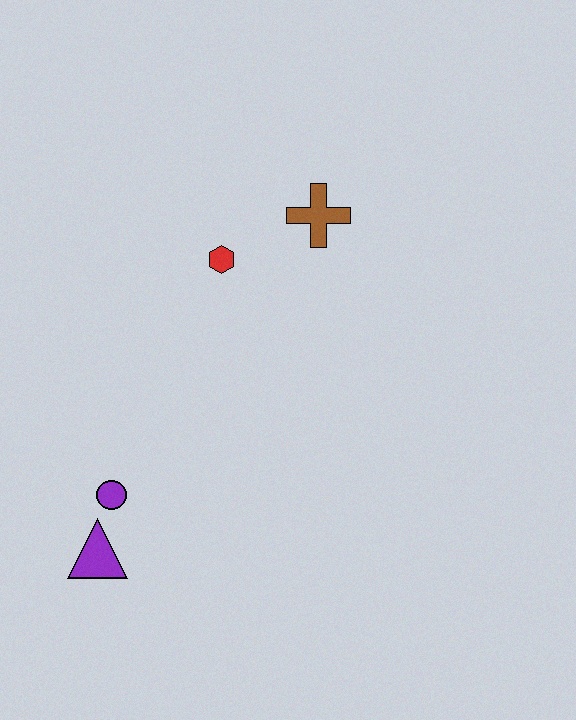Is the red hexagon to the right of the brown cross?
No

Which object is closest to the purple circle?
The purple triangle is closest to the purple circle.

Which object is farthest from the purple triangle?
The brown cross is farthest from the purple triangle.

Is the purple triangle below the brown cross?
Yes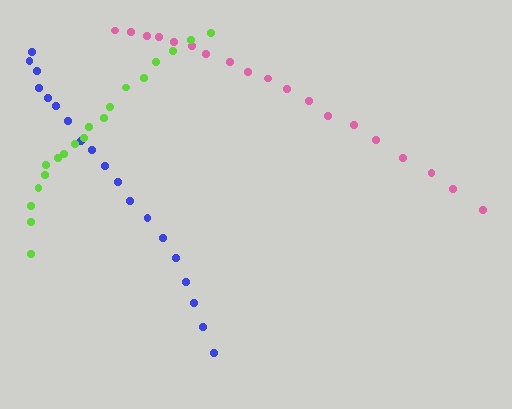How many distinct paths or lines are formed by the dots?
There are 3 distinct paths.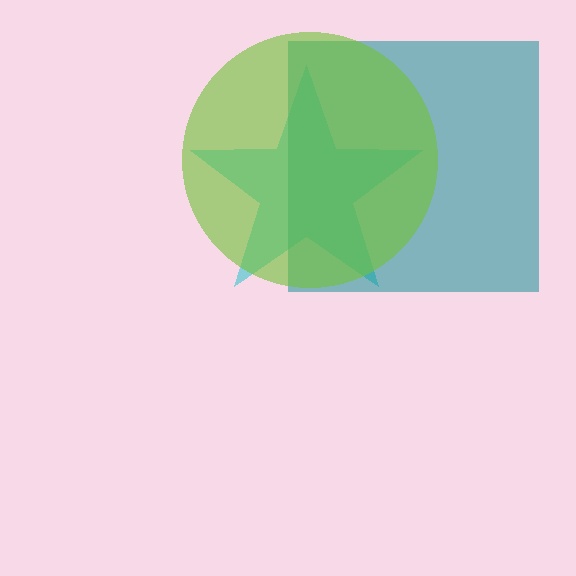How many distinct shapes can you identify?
There are 3 distinct shapes: a cyan star, a teal square, a lime circle.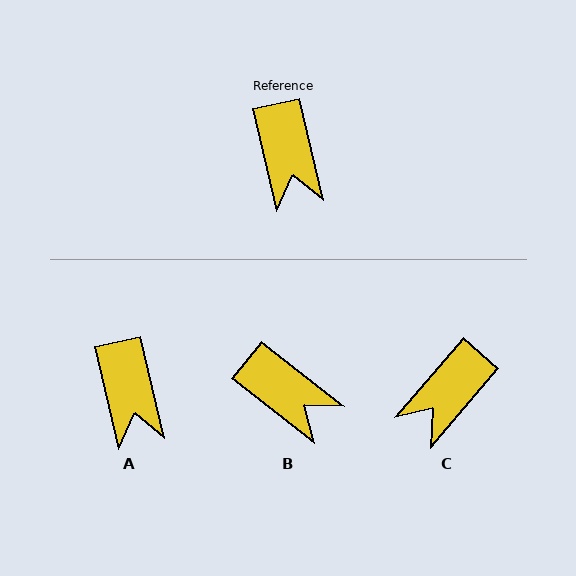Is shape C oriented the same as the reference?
No, it is off by about 54 degrees.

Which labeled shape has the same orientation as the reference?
A.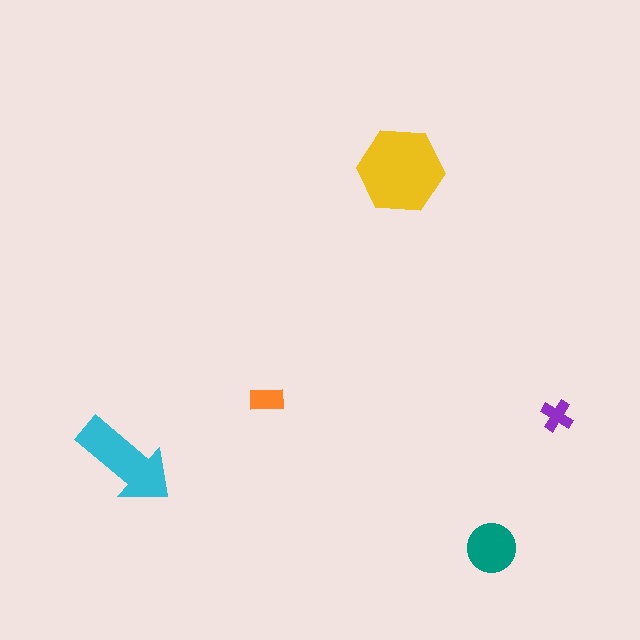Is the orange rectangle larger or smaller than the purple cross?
Larger.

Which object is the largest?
The yellow hexagon.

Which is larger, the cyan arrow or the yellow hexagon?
The yellow hexagon.